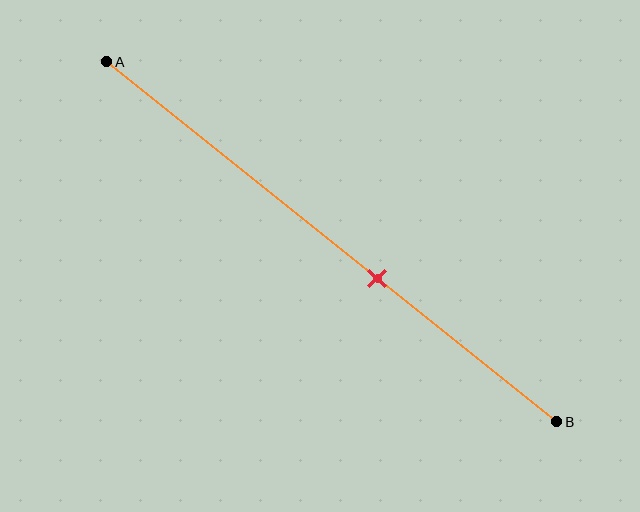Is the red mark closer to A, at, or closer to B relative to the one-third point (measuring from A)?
The red mark is closer to point B than the one-third point of segment AB.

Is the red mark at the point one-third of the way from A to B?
No, the mark is at about 60% from A, not at the 33% one-third point.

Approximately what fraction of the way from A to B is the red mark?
The red mark is approximately 60% of the way from A to B.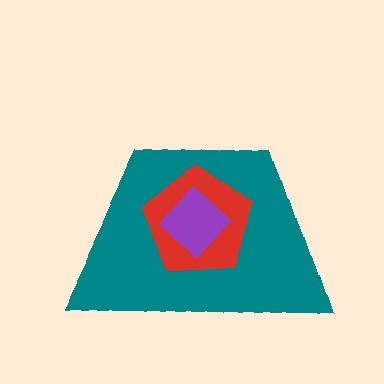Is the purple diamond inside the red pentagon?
Yes.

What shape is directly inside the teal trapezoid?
The red pentagon.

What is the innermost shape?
The purple diamond.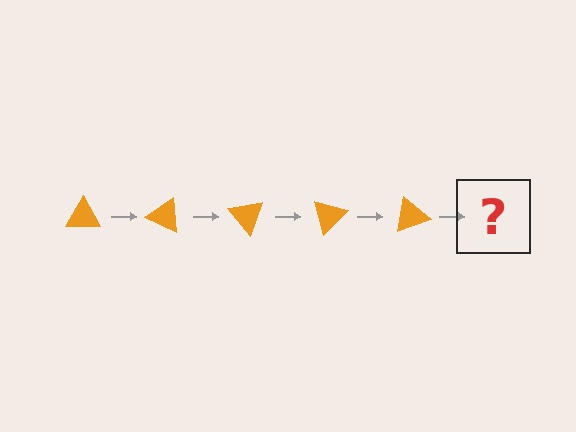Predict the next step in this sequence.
The next step is an orange triangle rotated 125 degrees.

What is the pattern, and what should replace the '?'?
The pattern is that the triangle rotates 25 degrees each step. The '?' should be an orange triangle rotated 125 degrees.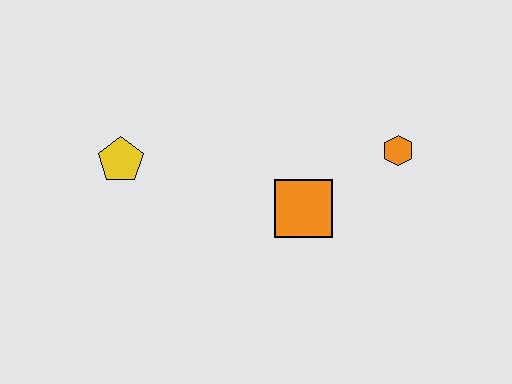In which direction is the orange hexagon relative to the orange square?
The orange hexagon is to the right of the orange square.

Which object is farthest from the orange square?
The yellow pentagon is farthest from the orange square.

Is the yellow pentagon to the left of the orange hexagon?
Yes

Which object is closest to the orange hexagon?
The orange square is closest to the orange hexagon.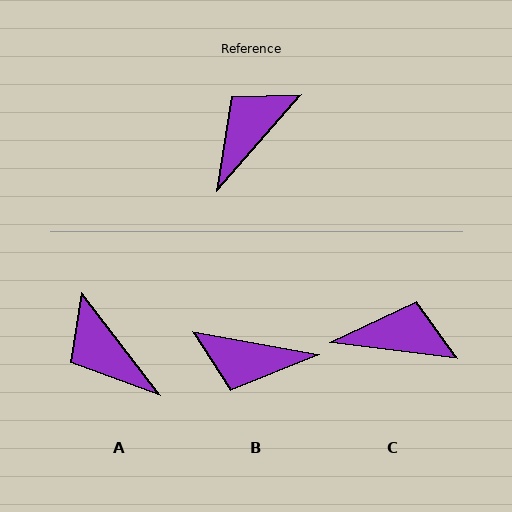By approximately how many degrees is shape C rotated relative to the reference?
Approximately 56 degrees clockwise.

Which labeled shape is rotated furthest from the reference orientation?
B, about 121 degrees away.